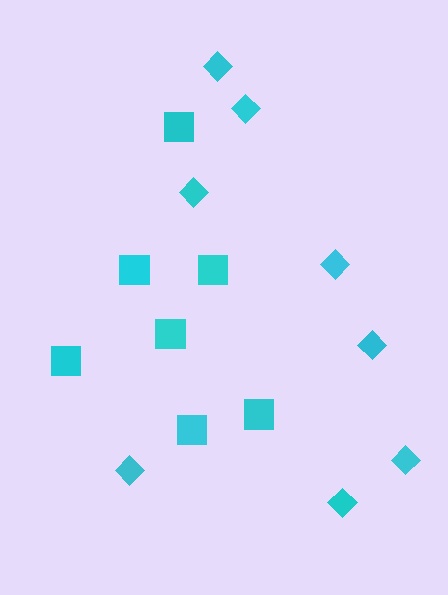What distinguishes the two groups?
There are 2 groups: one group of squares (7) and one group of diamonds (8).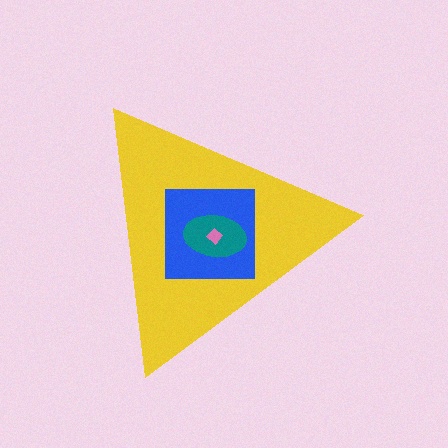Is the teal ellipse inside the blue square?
Yes.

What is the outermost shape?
The yellow triangle.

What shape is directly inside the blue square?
The teal ellipse.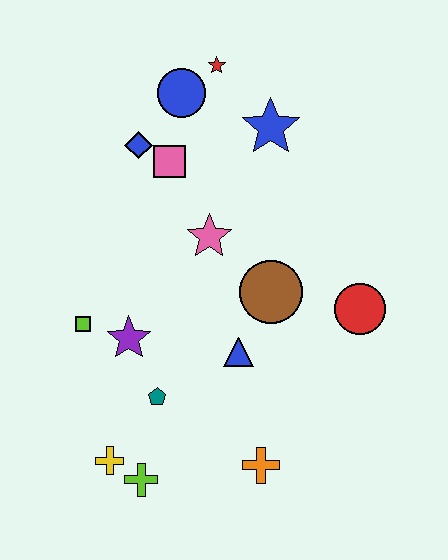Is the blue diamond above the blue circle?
No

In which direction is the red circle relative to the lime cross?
The red circle is to the right of the lime cross.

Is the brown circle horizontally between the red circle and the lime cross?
Yes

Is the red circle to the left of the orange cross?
No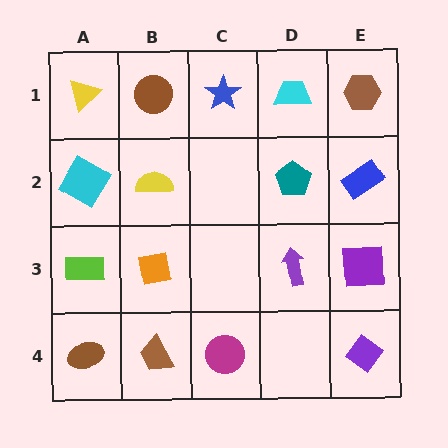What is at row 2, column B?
A yellow semicircle.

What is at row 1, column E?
A brown hexagon.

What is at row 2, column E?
A blue rectangle.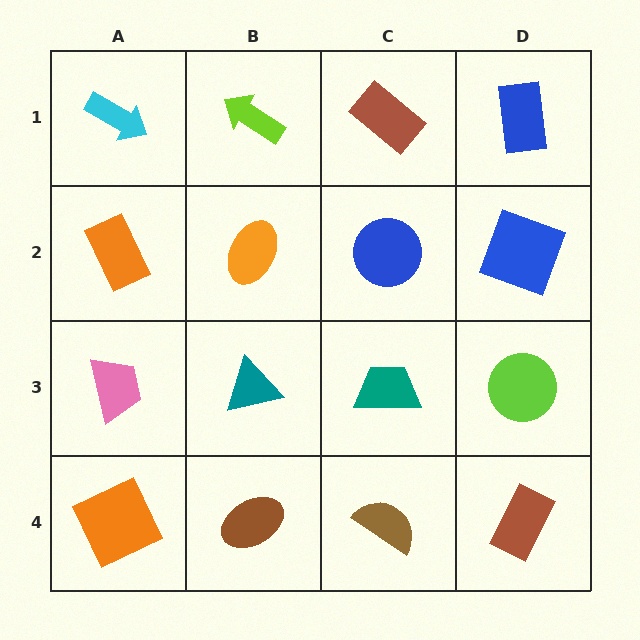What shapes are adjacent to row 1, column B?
An orange ellipse (row 2, column B), a cyan arrow (row 1, column A), a brown rectangle (row 1, column C).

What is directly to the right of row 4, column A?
A brown ellipse.